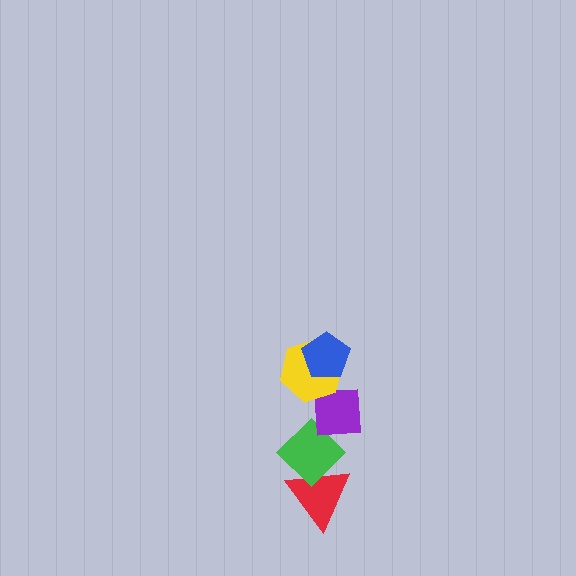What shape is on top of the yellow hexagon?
The blue pentagon is on top of the yellow hexagon.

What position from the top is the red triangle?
The red triangle is 5th from the top.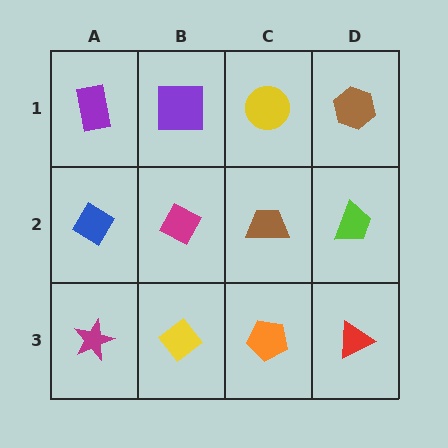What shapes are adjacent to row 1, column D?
A lime trapezoid (row 2, column D), a yellow circle (row 1, column C).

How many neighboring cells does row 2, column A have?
3.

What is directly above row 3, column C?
A brown trapezoid.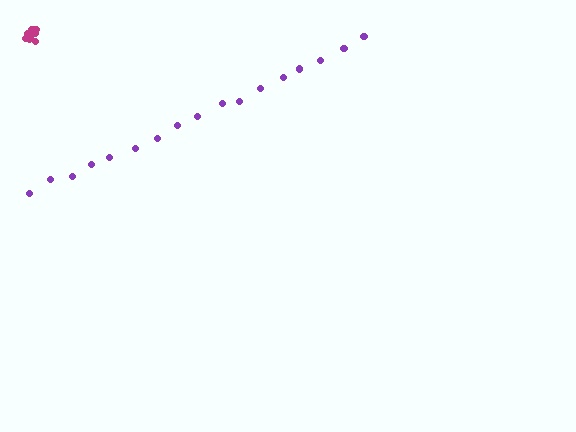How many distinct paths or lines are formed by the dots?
There are 2 distinct paths.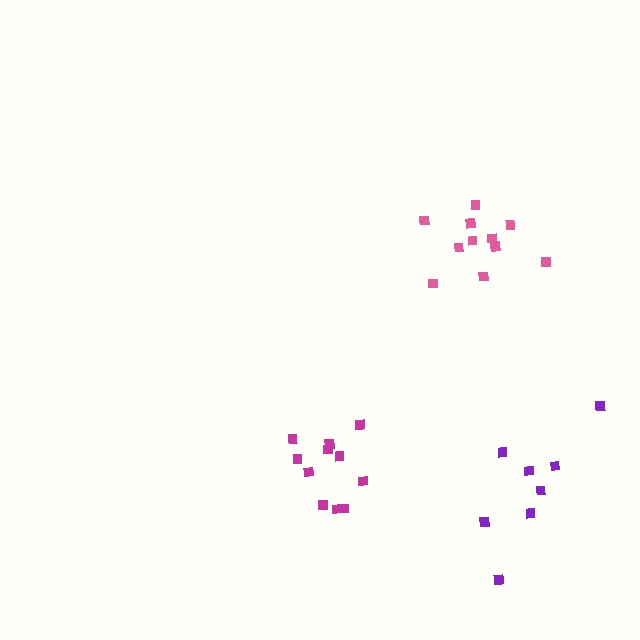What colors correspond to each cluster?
The clusters are colored: pink, magenta, purple.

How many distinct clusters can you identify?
There are 3 distinct clusters.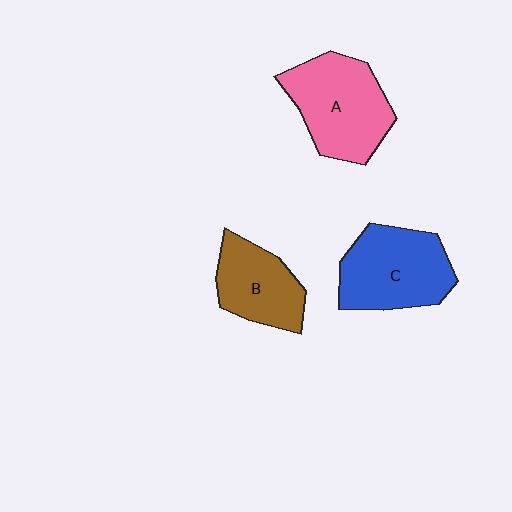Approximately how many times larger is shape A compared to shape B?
Approximately 1.4 times.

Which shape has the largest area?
Shape A (pink).